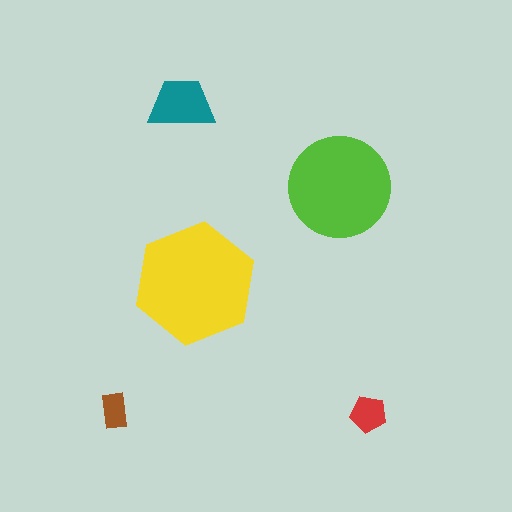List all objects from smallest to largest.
The brown rectangle, the red pentagon, the teal trapezoid, the lime circle, the yellow hexagon.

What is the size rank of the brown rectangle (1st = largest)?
5th.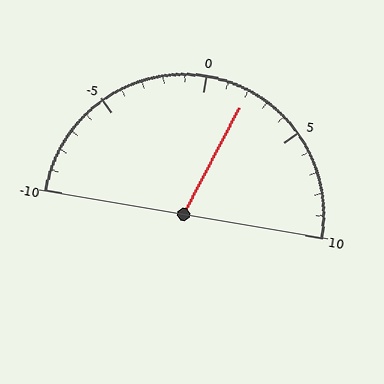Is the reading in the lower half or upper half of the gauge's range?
The reading is in the upper half of the range (-10 to 10).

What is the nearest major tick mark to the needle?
The nearest major tick mark is 0.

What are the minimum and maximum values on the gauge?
The gauge ranges from -10 to 10.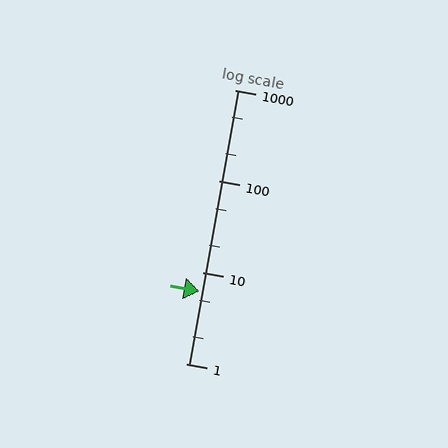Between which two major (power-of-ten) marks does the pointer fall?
The pointer is between 1 and 10.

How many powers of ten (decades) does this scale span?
The scale spans 3 decades, from 1 to 1000.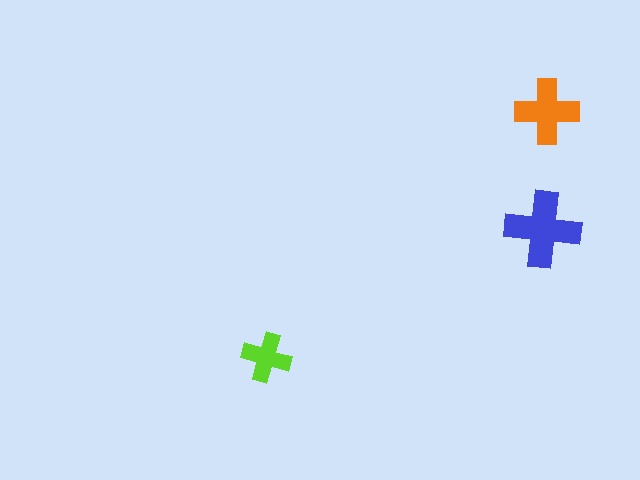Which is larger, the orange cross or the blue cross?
The blue one.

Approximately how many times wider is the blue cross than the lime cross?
About 1.5 times wider.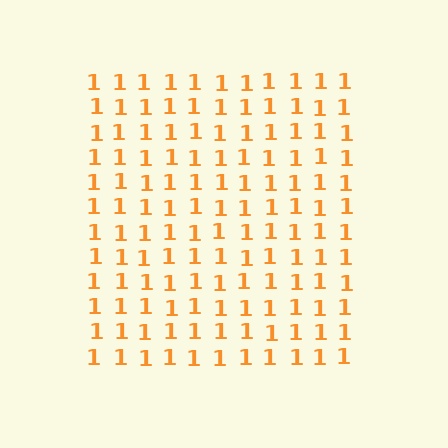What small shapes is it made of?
It is made of small digit 1's.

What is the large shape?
The large shape is a square.